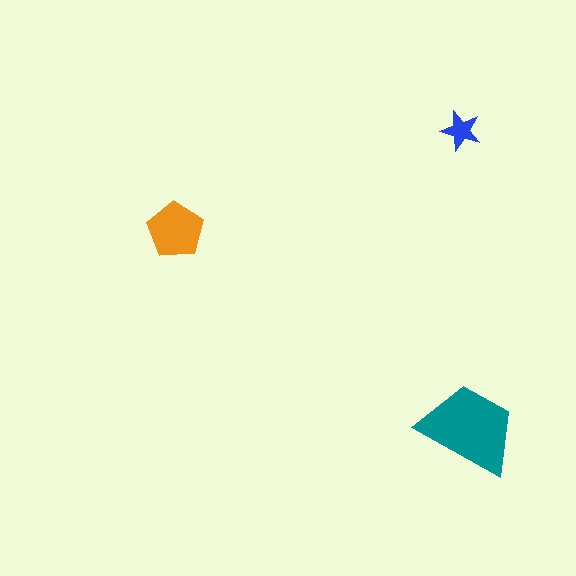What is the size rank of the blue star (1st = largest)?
3rd.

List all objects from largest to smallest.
The teal trapezoid, the orange pentagon, the blue star.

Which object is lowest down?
The teal trapezoid is bottommost.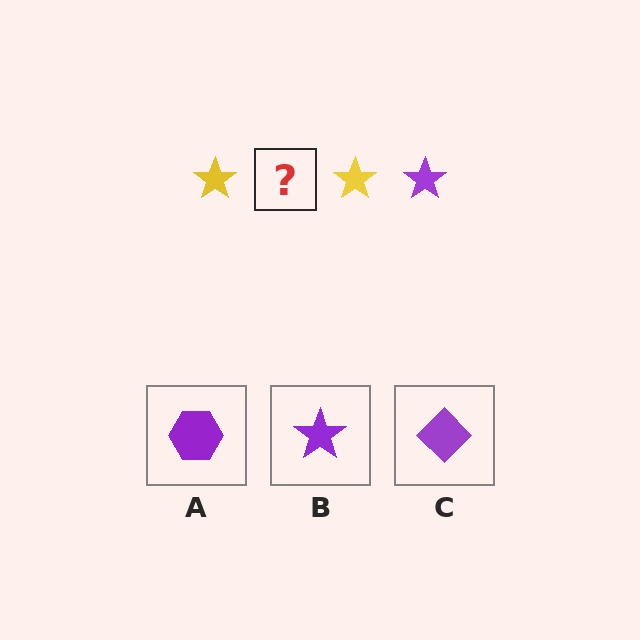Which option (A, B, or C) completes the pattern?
B.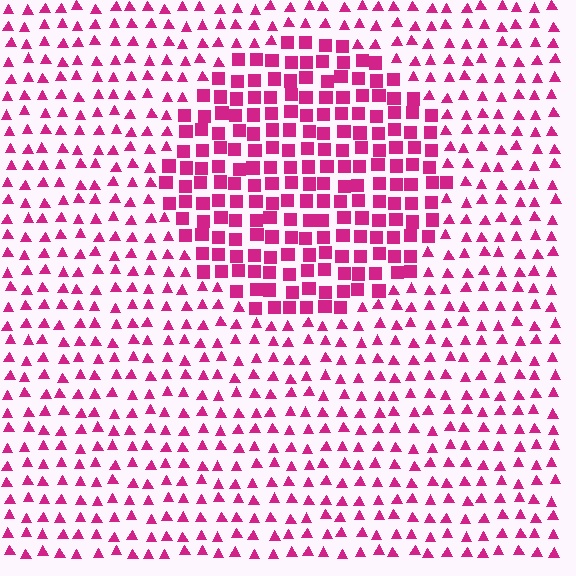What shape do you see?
I see a circle.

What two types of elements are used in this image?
The image uses squares inside the circle region and triangles outside it.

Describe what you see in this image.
The image is filled with small magenta elements arranged in a uniform grid. A circle-shaped region contains squares, while the surrounding area contains triangles. The boundary is defined purely by the change in element shape.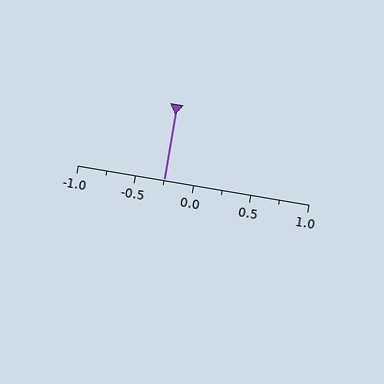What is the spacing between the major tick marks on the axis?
The major ticks are spaced 0.5 apart.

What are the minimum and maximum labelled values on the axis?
The axis runs from -1.0 to 1.0.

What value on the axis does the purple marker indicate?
The marker indicates approximately -0.25.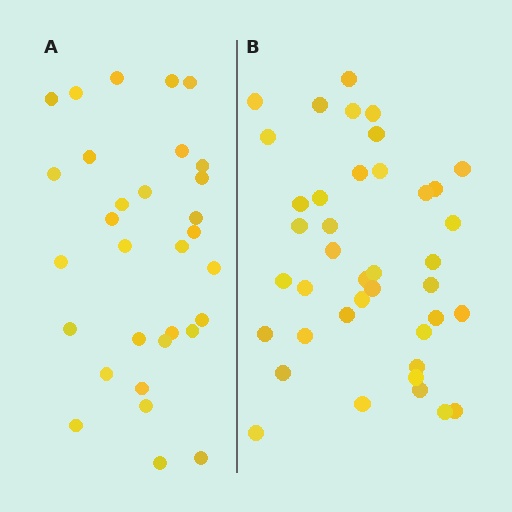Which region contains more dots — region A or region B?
Region B (the right region) has more dots.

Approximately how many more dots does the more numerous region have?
Region B has roughly 8 or so more dots than region A.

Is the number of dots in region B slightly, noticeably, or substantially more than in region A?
Region B has noticeably more, but not dramatically so. The ratio is roughly 1.3 to 1.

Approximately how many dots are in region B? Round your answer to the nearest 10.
About 40 dots.